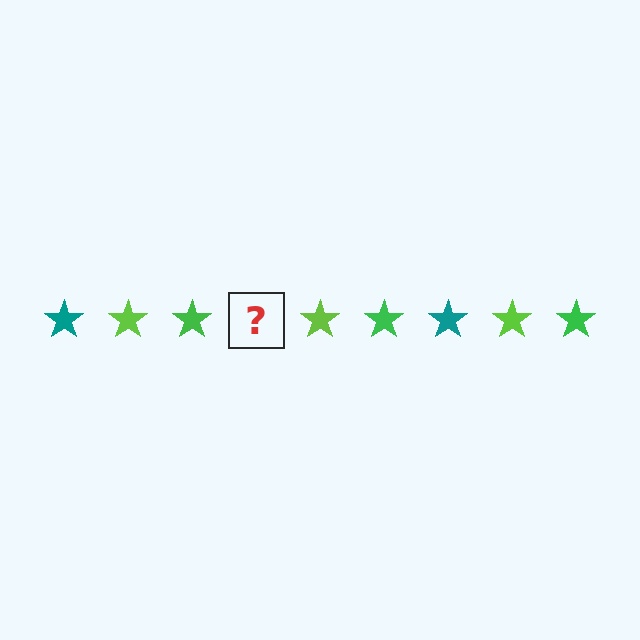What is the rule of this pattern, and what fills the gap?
The rule is that the pattern cycles through teal, lime, green stars. The gap should be filled with a teal star.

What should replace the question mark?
The question mark should be replaced with a teal star.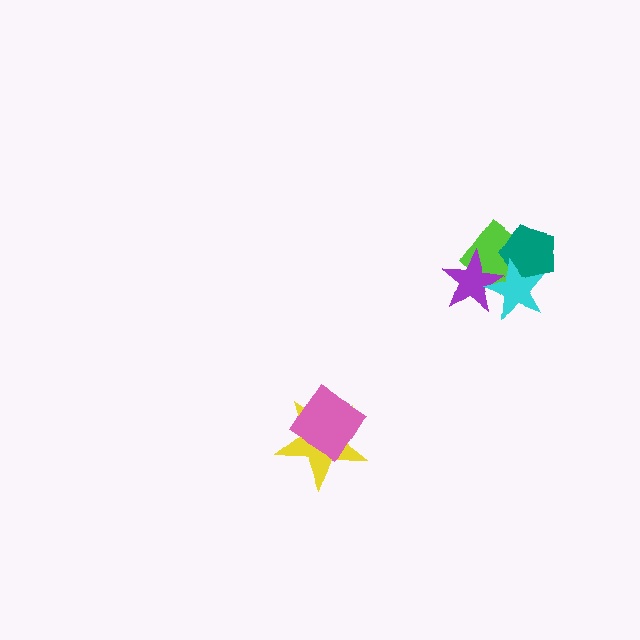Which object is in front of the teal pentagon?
The cyan star is in front of the teal pentagon.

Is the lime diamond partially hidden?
Yes, it is partially covered by another shape.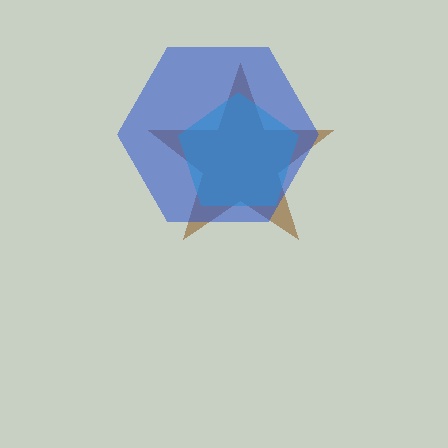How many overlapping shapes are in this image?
There are 3 overlapping shapes in the image.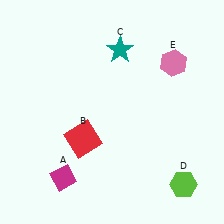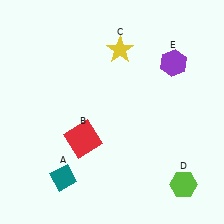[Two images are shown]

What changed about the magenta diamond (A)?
In Image 1, A is magenta. In Image 2, it changed to teal.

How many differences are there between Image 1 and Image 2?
There are 3 differences between the two images.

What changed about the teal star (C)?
In Image 1, C is teal. In Image 2, it changed to yellow.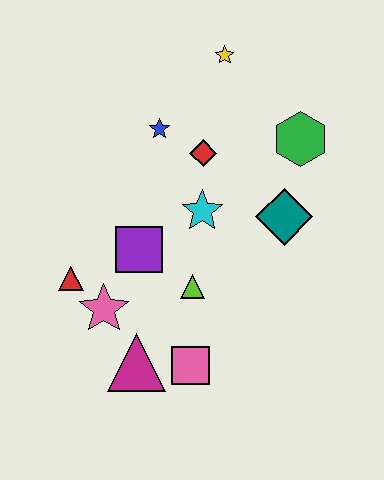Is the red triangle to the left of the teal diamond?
Yes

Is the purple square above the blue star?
No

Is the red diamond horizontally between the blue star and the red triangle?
No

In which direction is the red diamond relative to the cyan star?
The red diamond is above the cyan star.